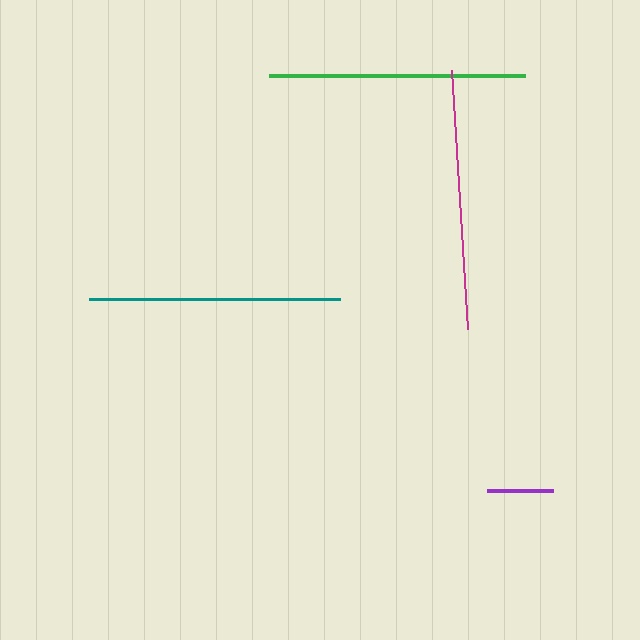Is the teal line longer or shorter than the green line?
The green line is longer than the teal line.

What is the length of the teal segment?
The teal segment is approximately 251 pixels long.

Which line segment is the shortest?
The purple line is the shortest at approximately 65 pixels.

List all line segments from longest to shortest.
From longest to shortest: magenta, green, teal, purple.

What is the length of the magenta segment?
The magenta segment is approximately 259 pixels long.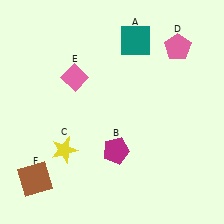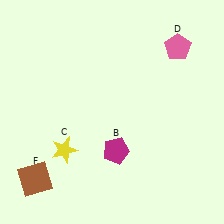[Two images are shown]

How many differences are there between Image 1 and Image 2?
There are 2 differences between the two images.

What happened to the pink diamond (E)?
The pink diamond (E) was removed in Image 2. It was in the top-left area of Image 1.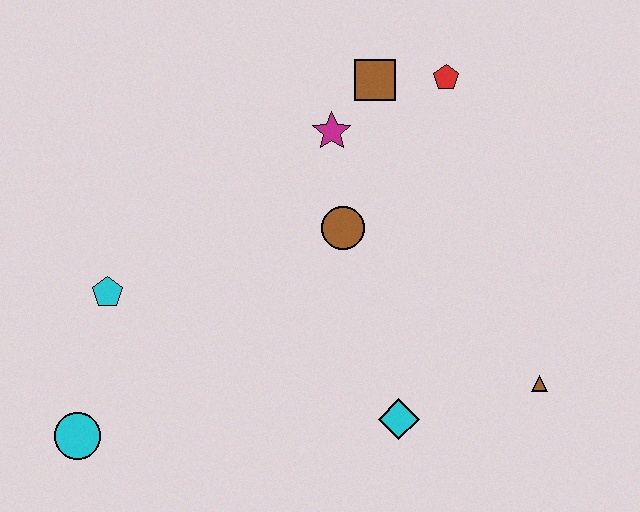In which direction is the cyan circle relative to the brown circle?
The cyan circle is to the left of the brown circle.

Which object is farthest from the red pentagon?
The cyan circle is farthest from the red pentagon.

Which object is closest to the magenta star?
The brown square is closest to the magenta star.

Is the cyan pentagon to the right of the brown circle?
No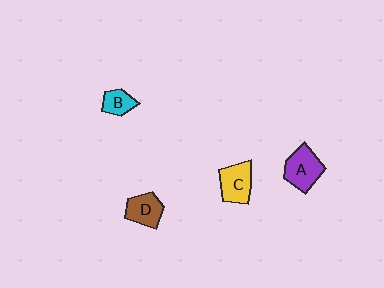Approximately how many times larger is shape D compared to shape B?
Approximately 1.5 times.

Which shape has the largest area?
Shape A (purple).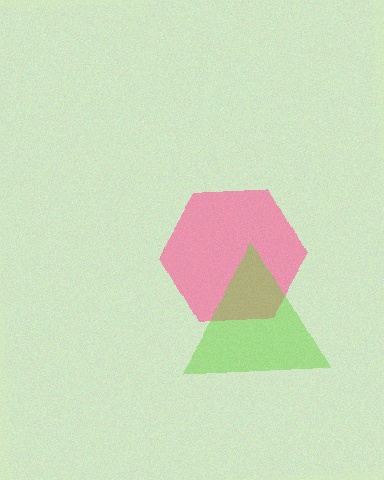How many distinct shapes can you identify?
There are 2 distinct shapes: a pink hexagon, a lime triangle.